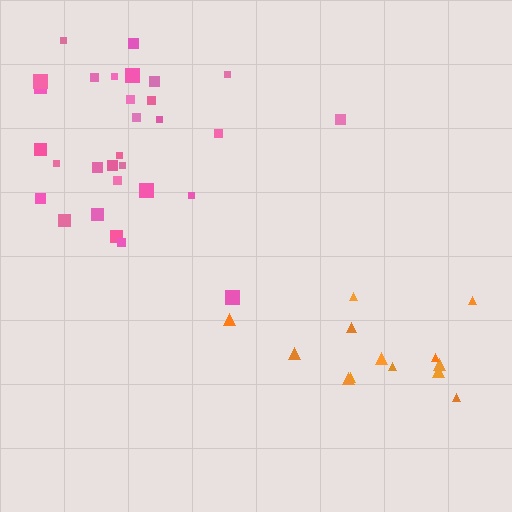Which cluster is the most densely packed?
Pink.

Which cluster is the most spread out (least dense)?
Orange.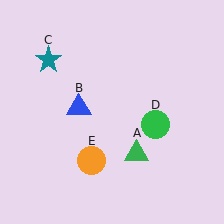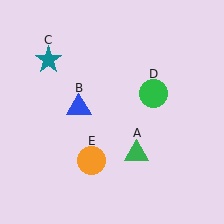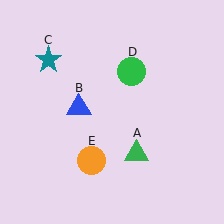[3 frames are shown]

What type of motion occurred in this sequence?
The green circle (object D) rotated counterclockwise around the center of the scene.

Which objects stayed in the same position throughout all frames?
Green triangle (object A) and blue triangle (object B) and teal star (object C) and orange circle (object E) remained stationary.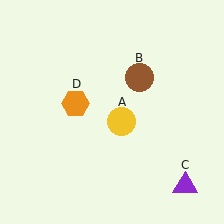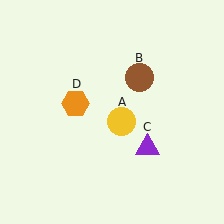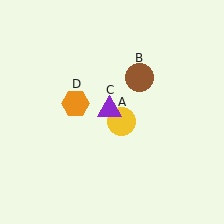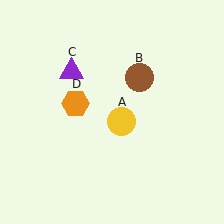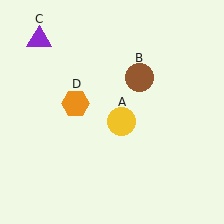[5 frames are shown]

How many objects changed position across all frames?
1 object changed position: purple triangle (object C).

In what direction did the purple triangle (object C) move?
The purple triangle (object C) moved up and to the left.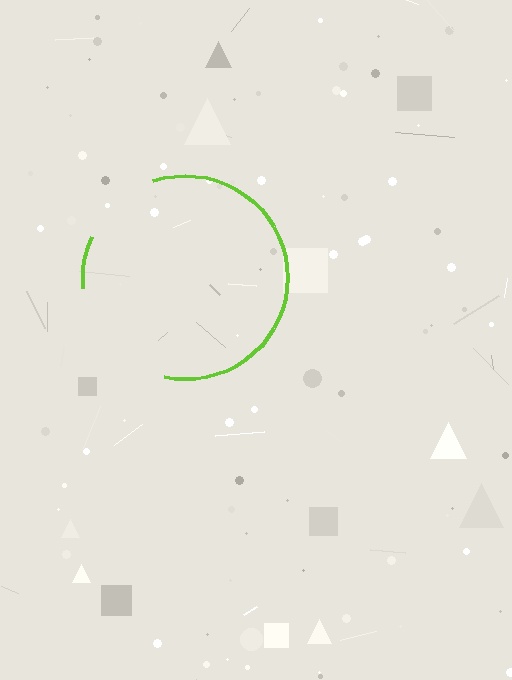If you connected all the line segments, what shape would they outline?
They would outline a circle.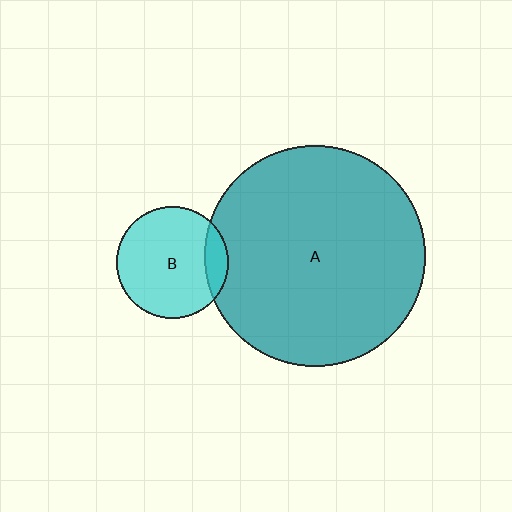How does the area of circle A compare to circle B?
Approximately 3.9 times.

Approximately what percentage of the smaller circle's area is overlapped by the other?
Approximately 15%.